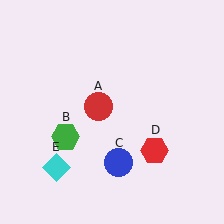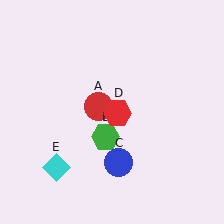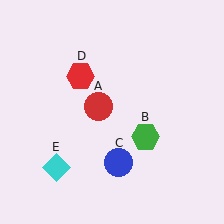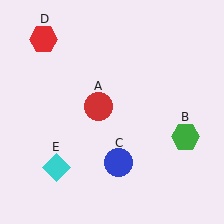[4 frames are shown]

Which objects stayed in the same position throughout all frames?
Red circle (object A) and blue circle (object C) and cyan diamond (object E) remained stationary.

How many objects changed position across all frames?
2 objects changed position: green hexagon (object B), red hexagon (object D).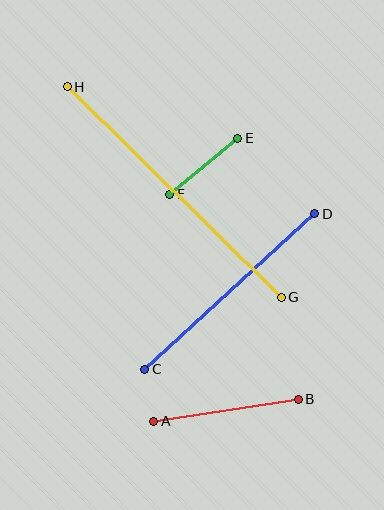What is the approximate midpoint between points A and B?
The midpoint is at approximately (226, 410) pixels.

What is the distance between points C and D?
The distance is approximately 231 pixels.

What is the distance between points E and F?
The distance is approximately 88 pixels.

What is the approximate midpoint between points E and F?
The midpoint is at approximately (204, 166) pixels.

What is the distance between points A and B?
The distance is approximately 146 pixels.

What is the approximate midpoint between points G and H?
The midpoint is at approximately (174, 192) pixels.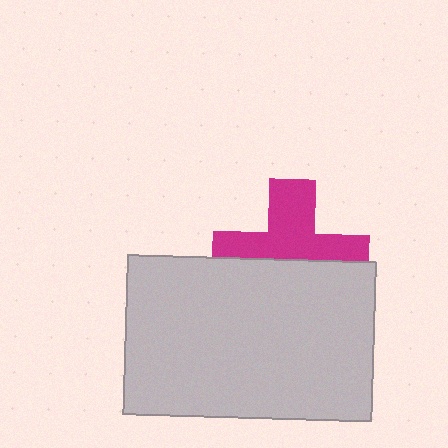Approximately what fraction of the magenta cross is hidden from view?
Roughly 48% of the magenta cross is hidden behind the light gray rectangle.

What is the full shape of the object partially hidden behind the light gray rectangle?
The partially hidden object is a magenta cross.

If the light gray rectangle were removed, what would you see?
You would see the complete magenta cross.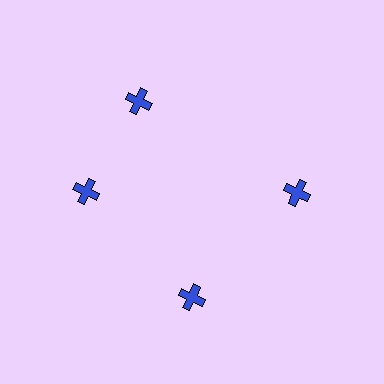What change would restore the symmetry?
The symmetry would be restored by rotating it back into even spacing with its neighbors so that all 4 crosses sit at equal angles and equal distance from the center.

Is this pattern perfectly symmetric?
No. The 4 blue crosses are arranged in a ring, but one element near the 12 o'clock position is rotated out of alignment along the ring, breaking the 4-fold rotational symmetry.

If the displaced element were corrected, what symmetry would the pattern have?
It would have 4-fold rotational symmetry — the pattern would map onto itself every 90 degrees.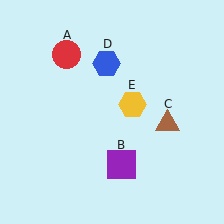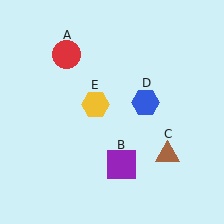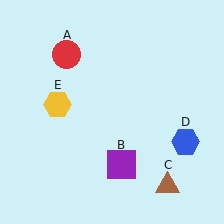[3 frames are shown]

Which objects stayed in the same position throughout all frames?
Red circle (object A) and purple square (object B) remained stationary.